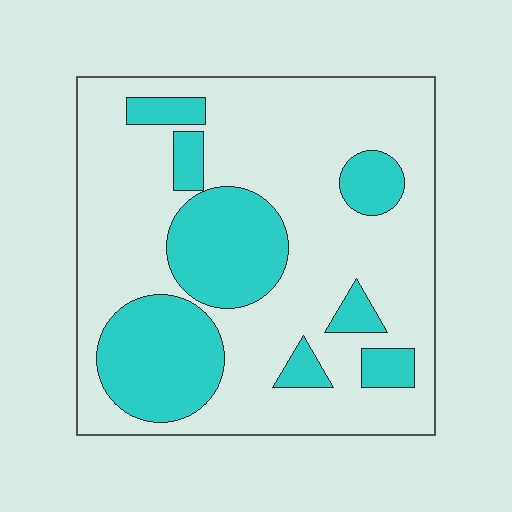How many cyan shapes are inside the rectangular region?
8.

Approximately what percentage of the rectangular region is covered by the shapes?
Approximately 30%.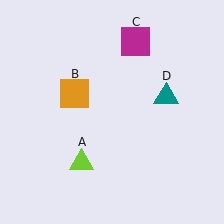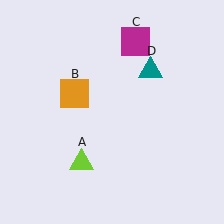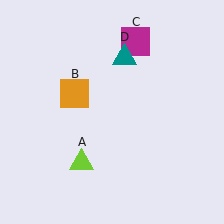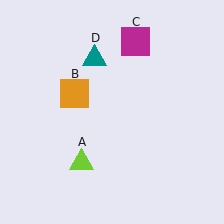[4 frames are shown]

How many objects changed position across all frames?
1 object changed position: teal triangle (object D).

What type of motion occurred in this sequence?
The teal triangle (object D) rotated counterclockwise around the center of the scene.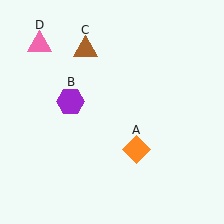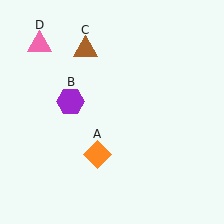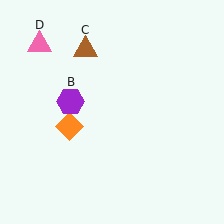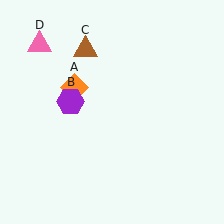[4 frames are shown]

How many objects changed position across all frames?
1 object changed position: orange diamond (object A).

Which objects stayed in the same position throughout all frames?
Purple hexagon (object B) and brown triangle (object C) and pink triangle (object D) remained stationary.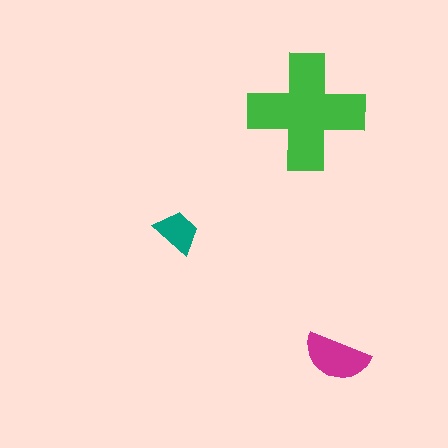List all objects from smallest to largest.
The teal trapezoid, the magenta semicircle, the green cross.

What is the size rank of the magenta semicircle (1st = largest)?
2nd.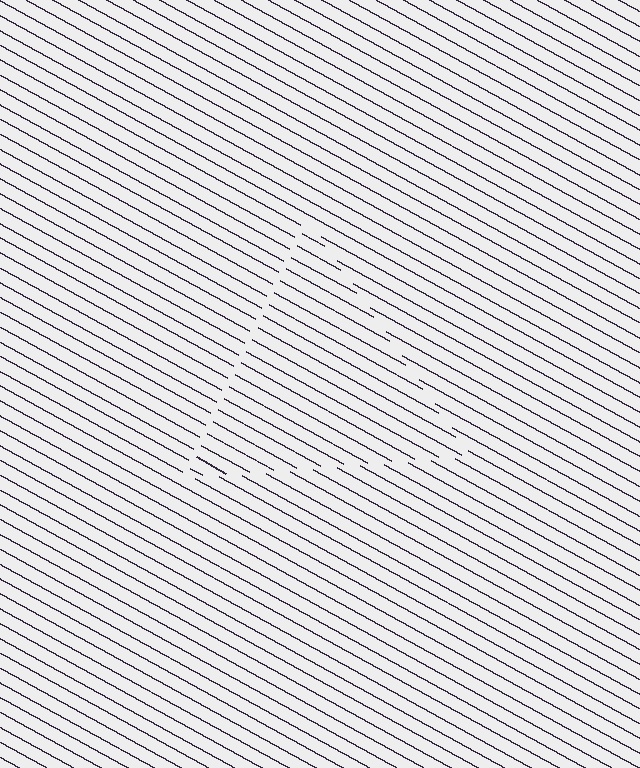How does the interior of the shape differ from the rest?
The interior of the shape contains the same grating, shifted by half a period — the contour is defined by the phase discontinuity where line-ends from the inner and outer gratings abut.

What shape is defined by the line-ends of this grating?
An illusory triangle. The interior of the shape contains the same grating, shifted by half a period — the contour is defined by the phase discontinuity where line-ends from the inner and outer gratings abut.